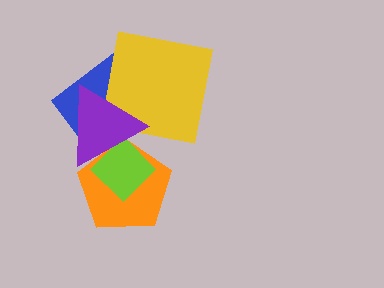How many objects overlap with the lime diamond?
2 objects overlap with the lime diamond.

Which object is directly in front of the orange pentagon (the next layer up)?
The lime diamond is directly in front of the orange pentagon.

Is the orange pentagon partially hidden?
Yes, it is partially covered by another shape.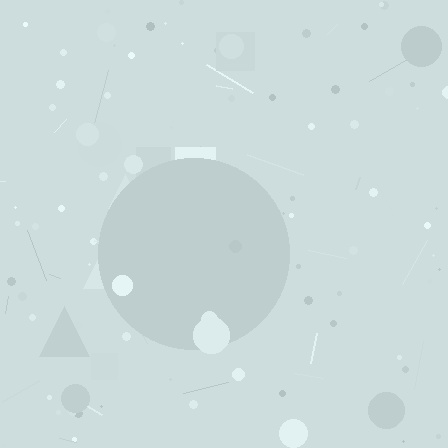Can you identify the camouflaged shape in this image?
The camouflaged shape is a circle.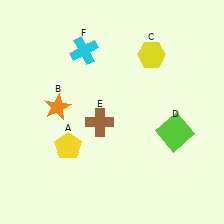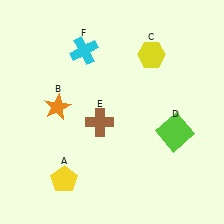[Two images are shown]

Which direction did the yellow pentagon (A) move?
The yellow pentagon (A) moved down.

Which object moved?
The yellow pentagon (A) moved down.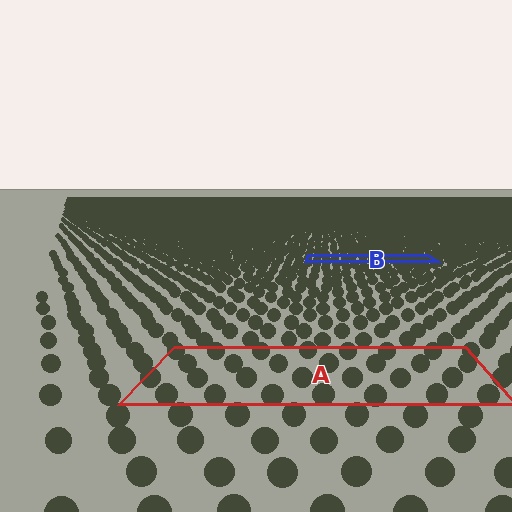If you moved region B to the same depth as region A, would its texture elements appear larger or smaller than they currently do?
They would appear larger. At a closer depth, the same texture elements are projected at a bigger on-screen size.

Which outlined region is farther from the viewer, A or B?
Region B is farther from the viewer — the texture elements inside it appear smaller and more densely packed.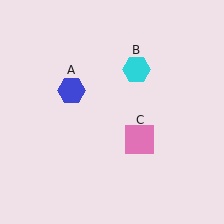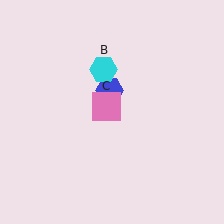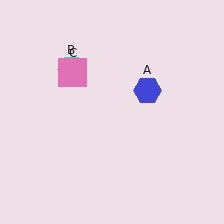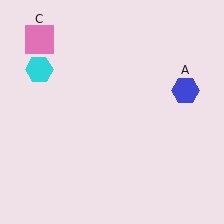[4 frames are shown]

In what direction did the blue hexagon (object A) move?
The blue hexagon (object A) moved right.